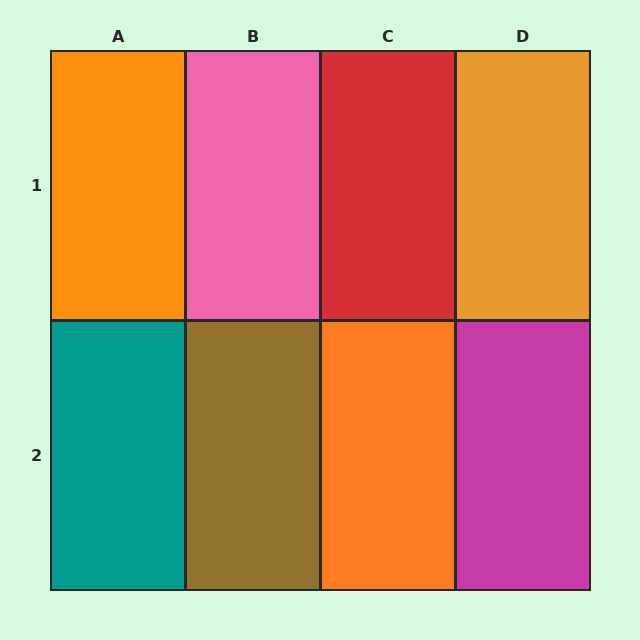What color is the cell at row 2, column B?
Brown.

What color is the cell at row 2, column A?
Teal.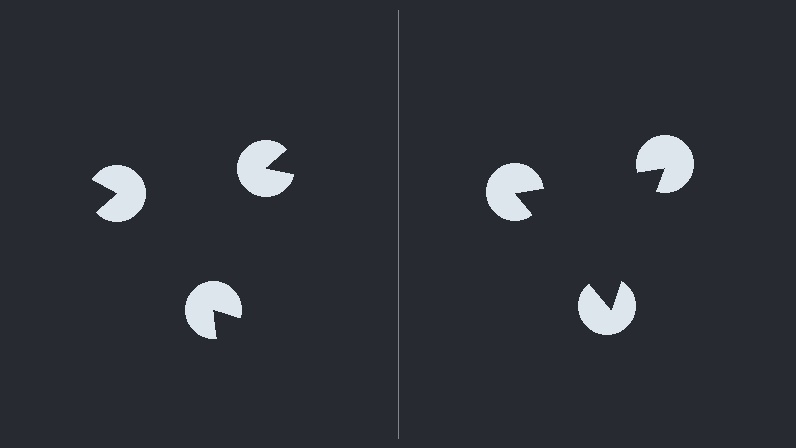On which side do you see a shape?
An illusory triangle appears on the right side. On the left side the wedge cuts are rotated, so no coherent shape forms.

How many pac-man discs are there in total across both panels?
6 — 3 on each side.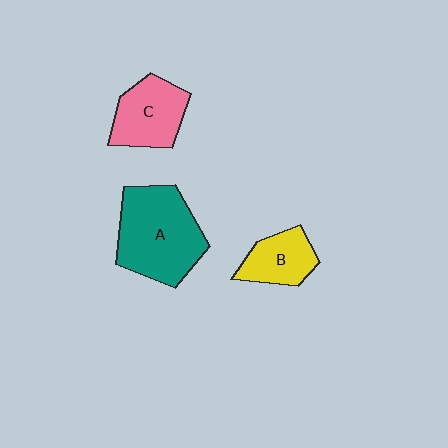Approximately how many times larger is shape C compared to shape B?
Approximately 1.3 times.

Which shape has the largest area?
Shape A (teal).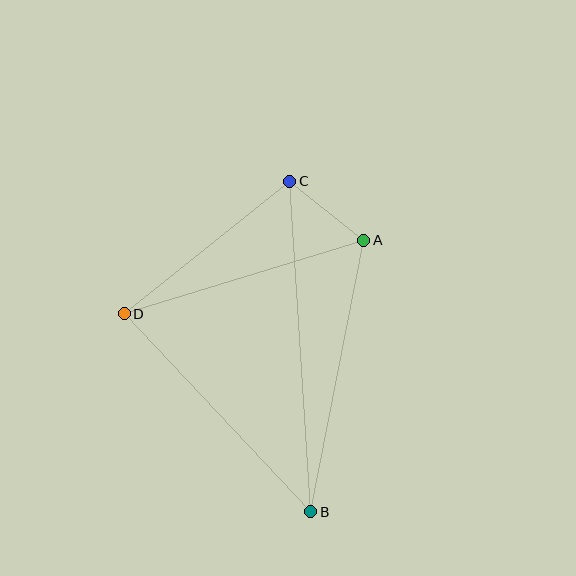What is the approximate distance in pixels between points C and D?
The distance between C and D is approximately 212 pixels.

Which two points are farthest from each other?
Points B and C are farthest from each other.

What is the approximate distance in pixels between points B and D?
The distance between B and D is approximately 272 pixels.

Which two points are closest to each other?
Points A and C are closest to each other.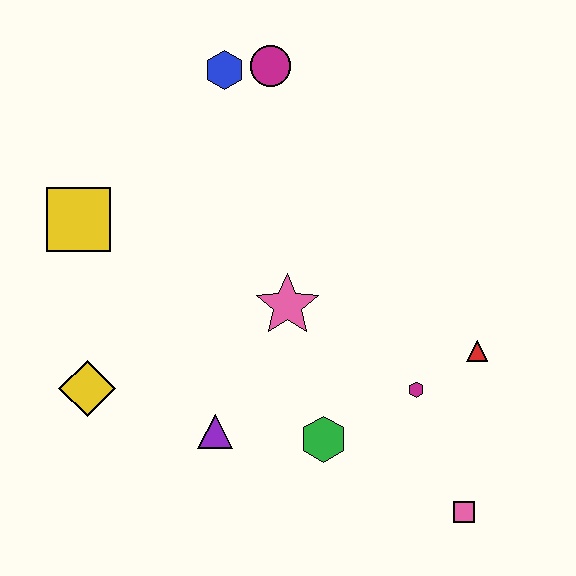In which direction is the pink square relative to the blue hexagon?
The pink square is below the blue hexagon.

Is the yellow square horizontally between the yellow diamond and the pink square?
No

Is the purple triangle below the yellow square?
Yes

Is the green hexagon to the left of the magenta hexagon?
Yes